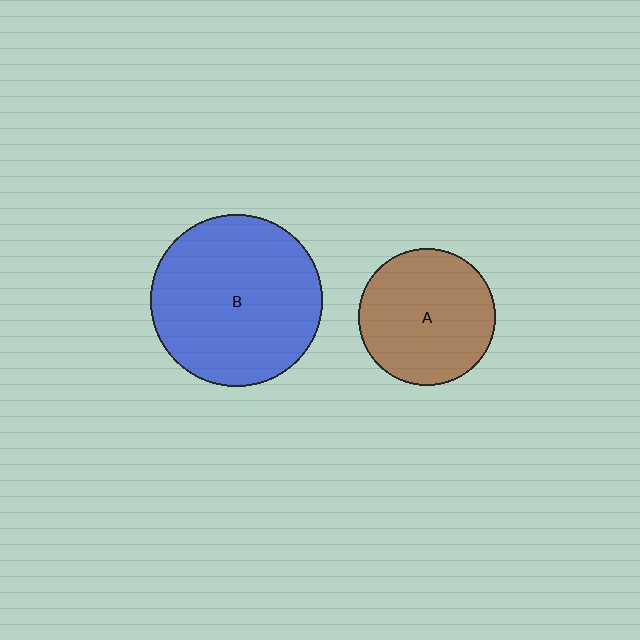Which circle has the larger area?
Circle B (blue).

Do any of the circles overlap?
No, none of the circles overlap.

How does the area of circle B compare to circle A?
Approximately 1.6 times.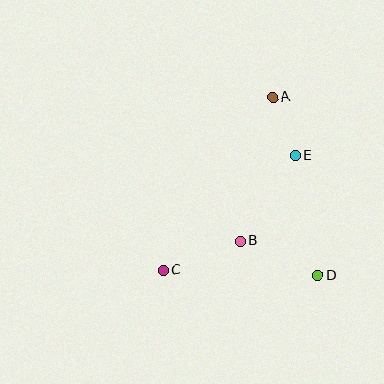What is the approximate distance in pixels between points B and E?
The distance between B and E is approximately 102 pixels.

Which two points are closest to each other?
Points A and E are closest to each other.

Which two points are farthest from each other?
Points A and C are farthest from each other.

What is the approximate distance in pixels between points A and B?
The distance between A and B is approximately 148 pixels.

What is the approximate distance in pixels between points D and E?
The distance between D and E is approximately 122 pixels.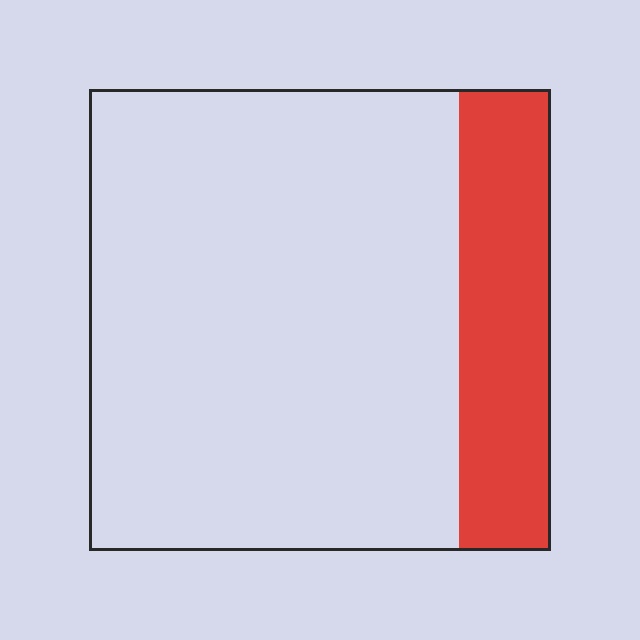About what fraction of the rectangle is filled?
About one fifth (1/5).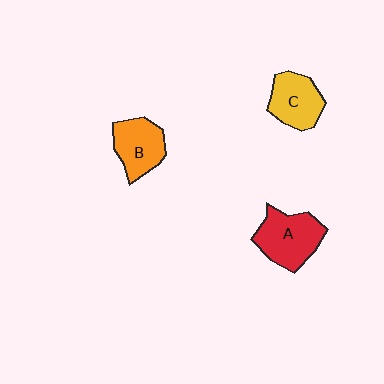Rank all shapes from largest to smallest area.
From largest to smallest: A (red), B (orange), C (yellow).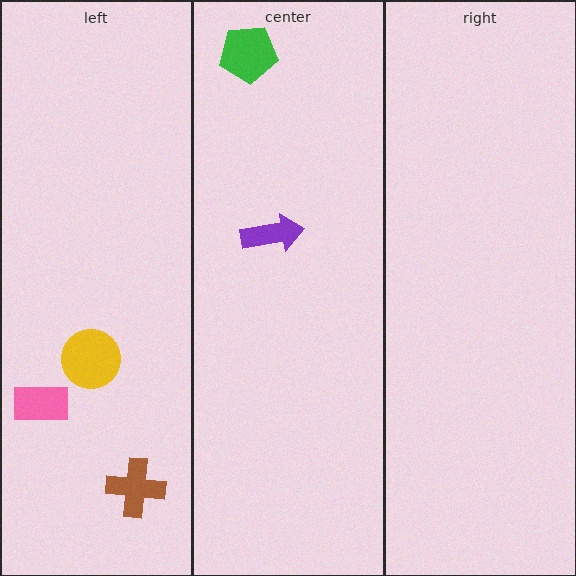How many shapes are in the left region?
3.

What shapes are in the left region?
The pink rectangle, the yellow circle, the brown cross.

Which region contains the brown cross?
The left region.